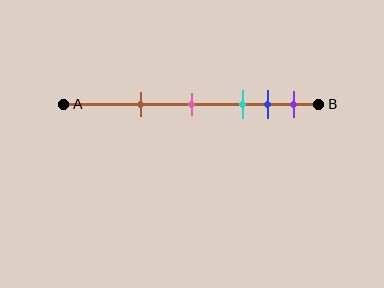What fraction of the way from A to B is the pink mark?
The pink mark is approximately 50% (0.5) of the way from A to B.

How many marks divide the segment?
There are 5 marks dividing the segment.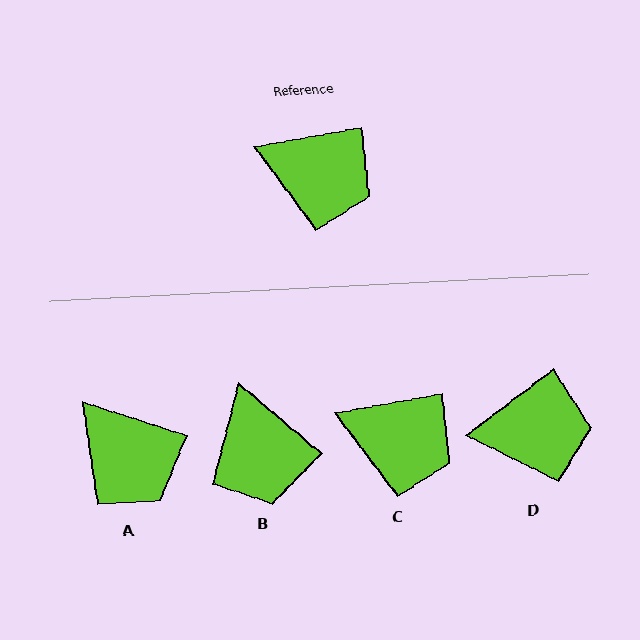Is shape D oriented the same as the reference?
No, it is off by about 27 degrees.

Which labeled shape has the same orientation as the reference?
C.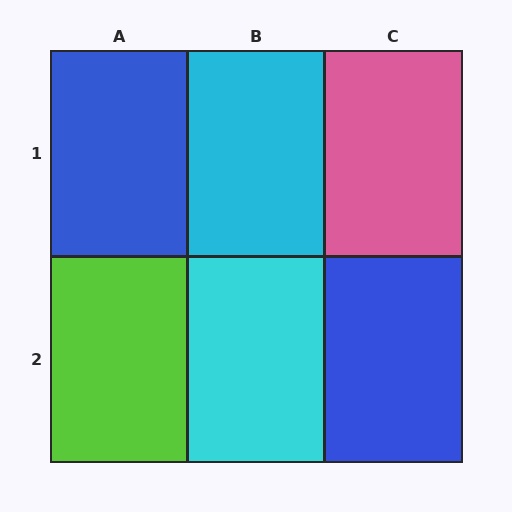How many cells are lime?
1 cell is lime.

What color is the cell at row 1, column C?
Pink.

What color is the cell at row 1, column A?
Blue.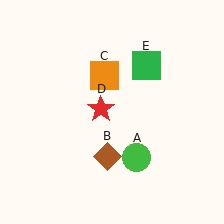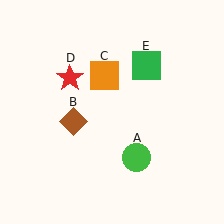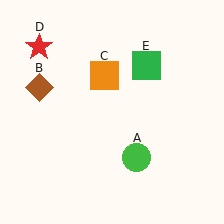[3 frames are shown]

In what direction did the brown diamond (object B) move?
The brown diamond (object B) moved up and to the left.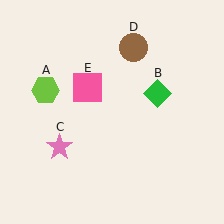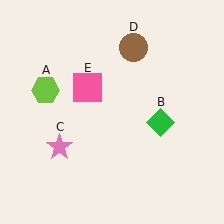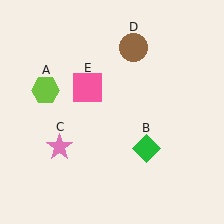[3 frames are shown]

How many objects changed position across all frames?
1 object changed position: green diamond (object B).